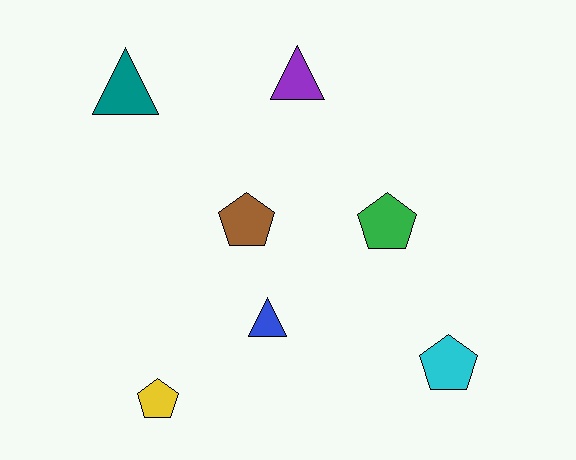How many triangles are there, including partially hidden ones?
There are 3 triangles.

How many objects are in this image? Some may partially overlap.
There are 7 objects.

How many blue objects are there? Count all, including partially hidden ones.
There is 1 blue object.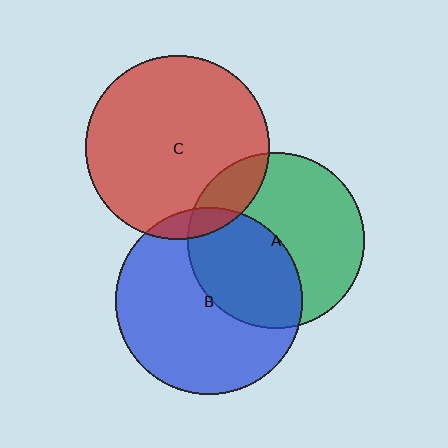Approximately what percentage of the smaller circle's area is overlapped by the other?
Approximately 40%.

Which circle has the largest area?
Circle B (blue).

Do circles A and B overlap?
Yes.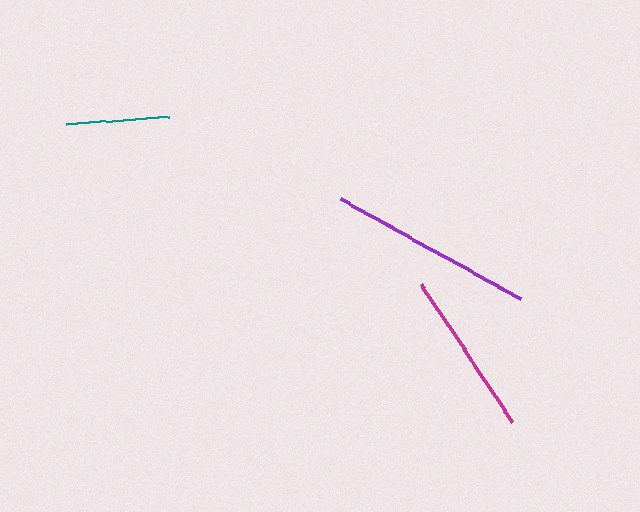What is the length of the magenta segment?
The magenta segment is approximately 167 pixels long.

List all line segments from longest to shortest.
From longest to shortest: purple, magenta, teal.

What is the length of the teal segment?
The teal segment is approximately 103 pixels long.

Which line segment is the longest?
The purple line is the longest at approximately 206 pixels.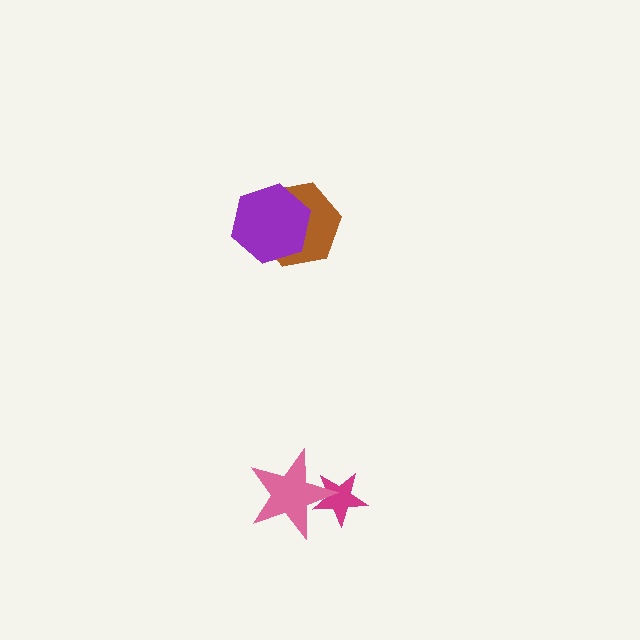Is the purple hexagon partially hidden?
No, no other shape covers it.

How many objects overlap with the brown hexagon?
1 object overlaps with the brown hexagon.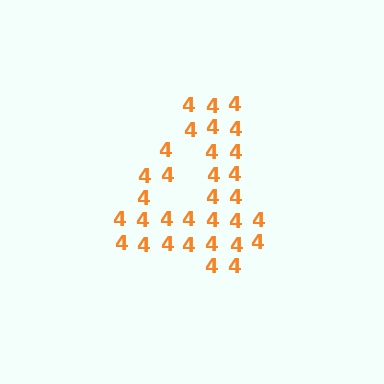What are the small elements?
The small elements are digit 4's.